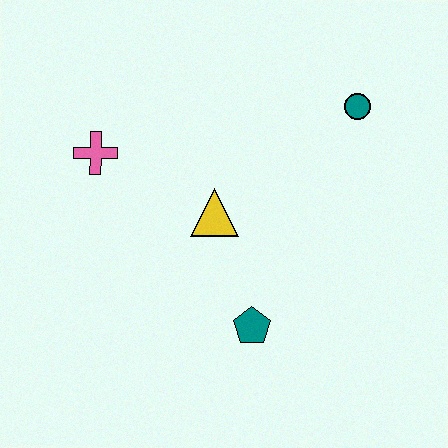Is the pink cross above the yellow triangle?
Yes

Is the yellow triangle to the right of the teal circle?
No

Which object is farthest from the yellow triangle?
The teal circle is farthest from the yellow triangle.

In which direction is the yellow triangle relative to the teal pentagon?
The yellow triangle is above the teal pentagon.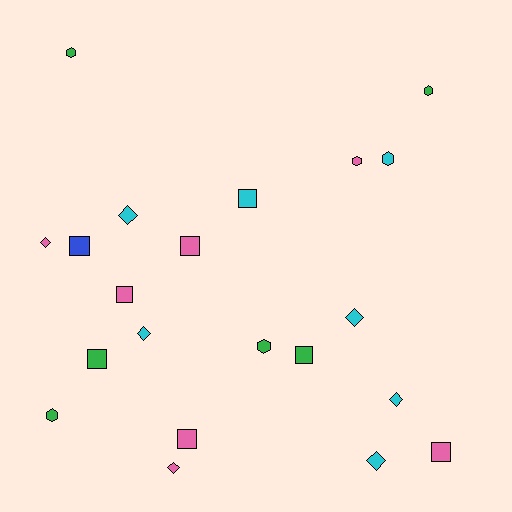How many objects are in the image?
There are 21 objects.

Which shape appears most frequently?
Square, with 8 objects.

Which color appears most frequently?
Cyan, with 7 objects.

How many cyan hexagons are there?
There is 1 cyan hexagon.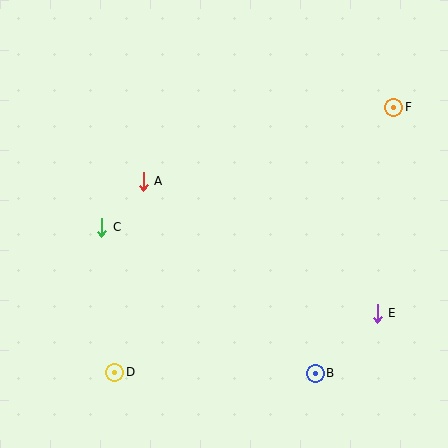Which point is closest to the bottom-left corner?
Point D is closest to the bottom-left corner.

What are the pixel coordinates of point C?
Point C is at (102, 227).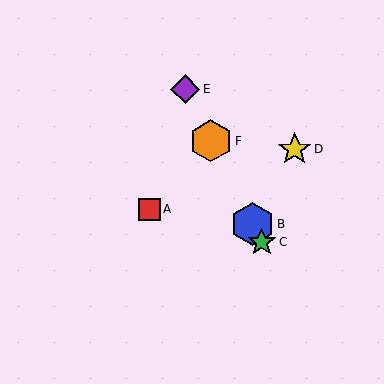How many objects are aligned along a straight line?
4 objects (B, C, E, F) are aligned along a straight line.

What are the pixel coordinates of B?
Object B is at (253, 224).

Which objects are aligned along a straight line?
Objects B, C, E, F are aligned along a straight line.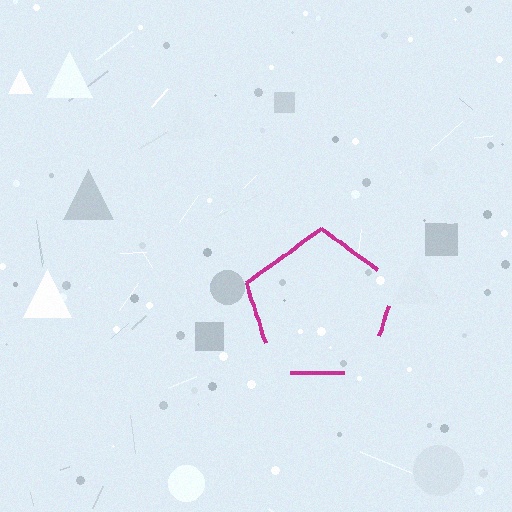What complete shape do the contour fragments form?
The contour fragments form a pentagon.